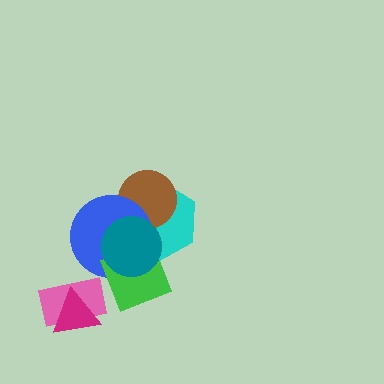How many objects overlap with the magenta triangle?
1 object overlaps with the magenta triangle.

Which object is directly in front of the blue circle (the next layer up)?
The green diamond is directly in front of the blue circle.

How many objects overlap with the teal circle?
4 objects overlap with the teal circle.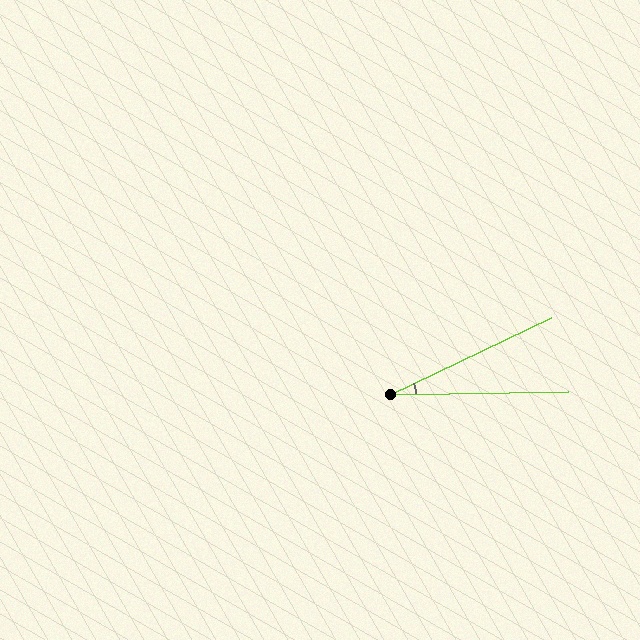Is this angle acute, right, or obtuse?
It is acute.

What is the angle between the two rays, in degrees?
Approximately 25 degrees.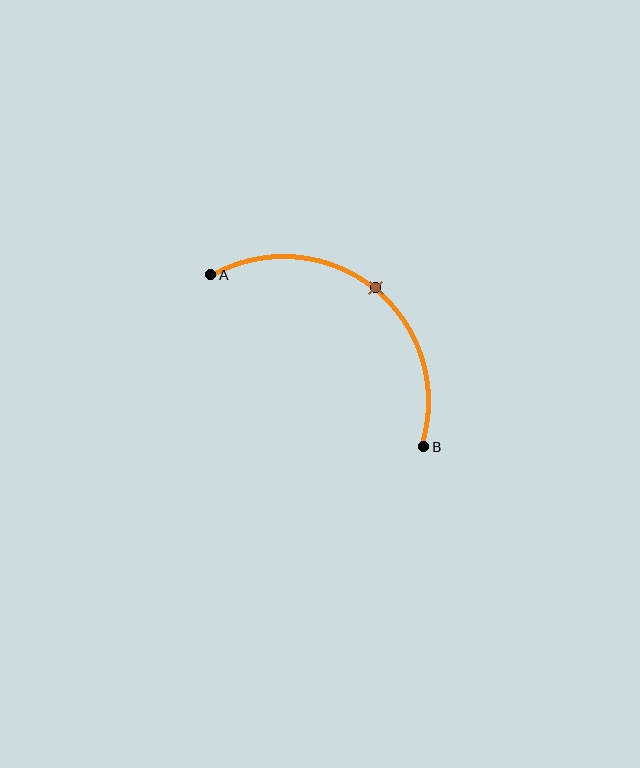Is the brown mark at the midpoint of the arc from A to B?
Yes. The brown mark lies on the arc at equal arc-length from both A and B — it is the arc midpoint.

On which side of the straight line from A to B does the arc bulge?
The arc bulges above and to the right of the straight line connecting A and B.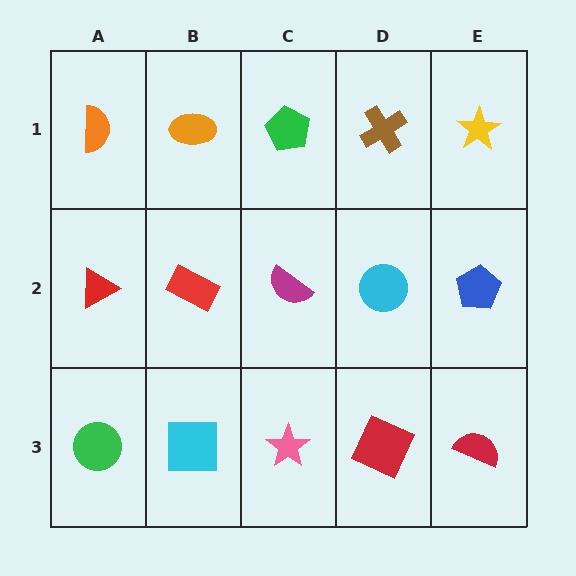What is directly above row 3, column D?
A cyan circle.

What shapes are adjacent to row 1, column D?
A cyan circle (row 2, column D), a green pentagon (row 1, column C), a yellow star (row 1, column E).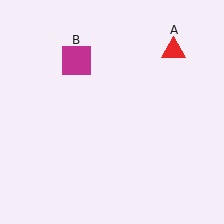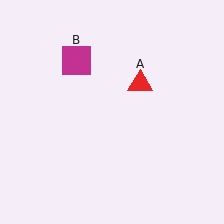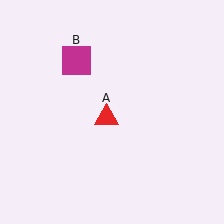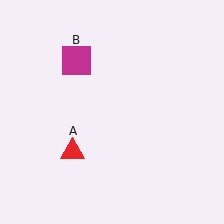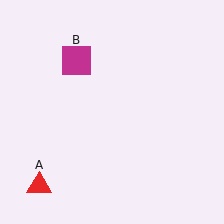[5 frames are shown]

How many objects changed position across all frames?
1 object changed position: red triangle (object A).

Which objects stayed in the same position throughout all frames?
Magenta square (object B) remained stationary.